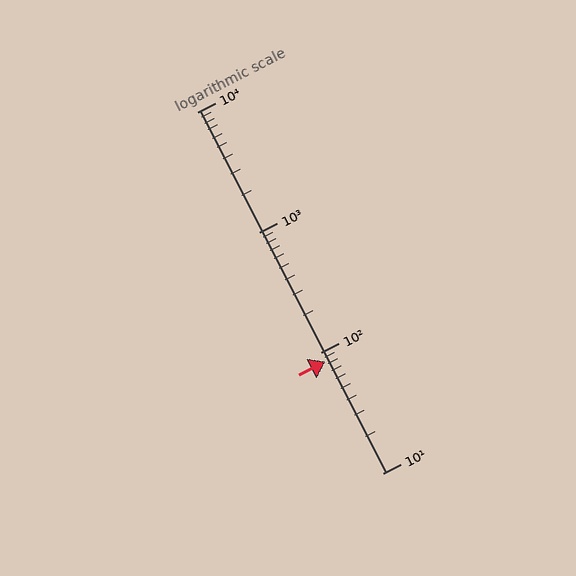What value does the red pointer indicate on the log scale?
The pointer indicates approximately 84.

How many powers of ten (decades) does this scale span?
The scale spans 3 decades, from 10 to 10000.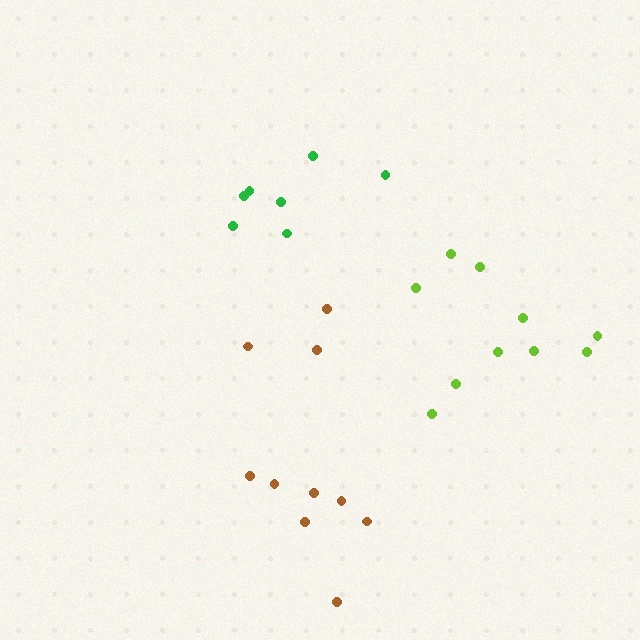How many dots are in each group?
Group 1: 10 dots, Group 2: 10 dots, Group 3: 7 dots (27 total).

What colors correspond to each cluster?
The clusters are colored: brown, lime, green.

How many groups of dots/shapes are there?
There are 3 groups.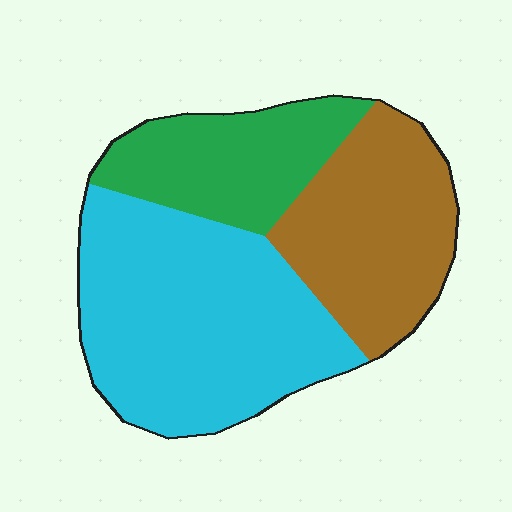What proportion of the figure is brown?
Brown takes up between a sixth and a third of the figure.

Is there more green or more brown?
Brown.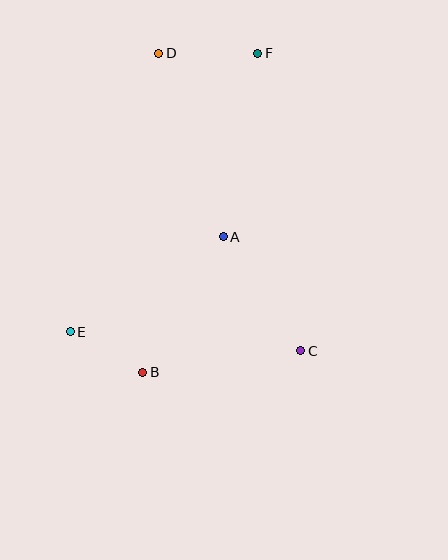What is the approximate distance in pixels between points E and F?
The distance between E and F is approximately 335 pixels.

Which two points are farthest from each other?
Points B and F are farthest from each other.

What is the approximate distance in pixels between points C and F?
The distance between C and F is approximately 300 pixels.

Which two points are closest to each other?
Points B and E are closest to each other.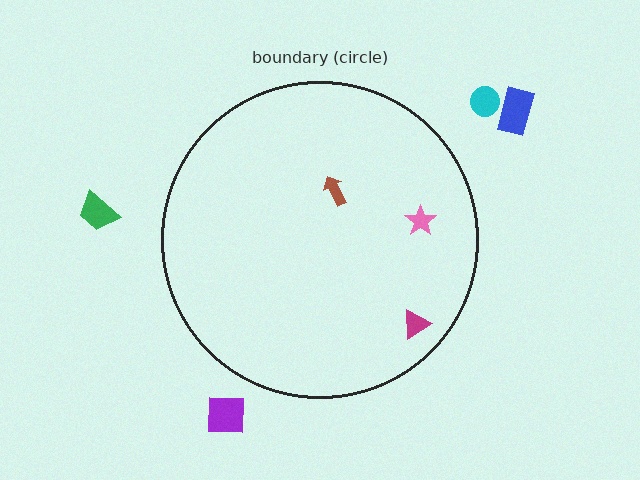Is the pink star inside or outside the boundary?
Inside.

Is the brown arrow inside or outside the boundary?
Inside.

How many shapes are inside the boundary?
3 inside, 4 outside.